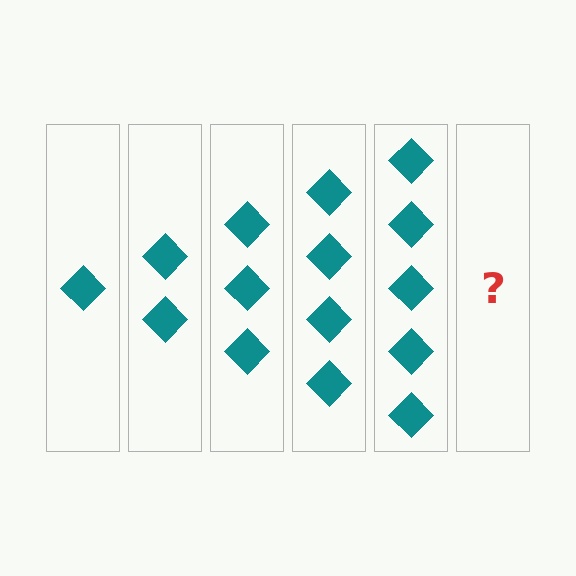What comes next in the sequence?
The next element should be 6 diamonds.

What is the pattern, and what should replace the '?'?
The pattern is that each step adds one more diamond. The '?' should be 6 diamonds.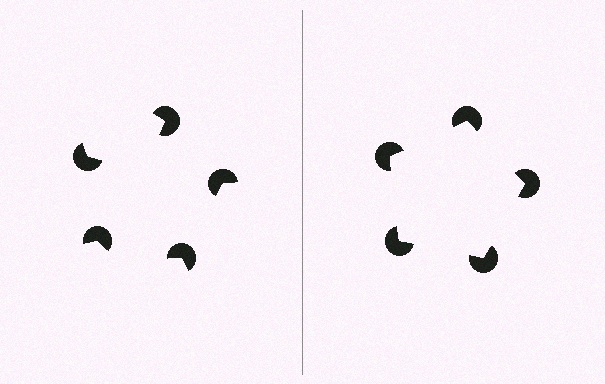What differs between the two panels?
The pac-man discs are positioned identically on both sides; only the wedge orientations differ. On the right they align to a pentagon; on the left they are misaligned.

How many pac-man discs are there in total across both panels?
10 — 5 on each side.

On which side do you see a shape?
An illusory pentagon appears on the right side. On the left side the wedge cuts are rotated, so no coherent shape forms.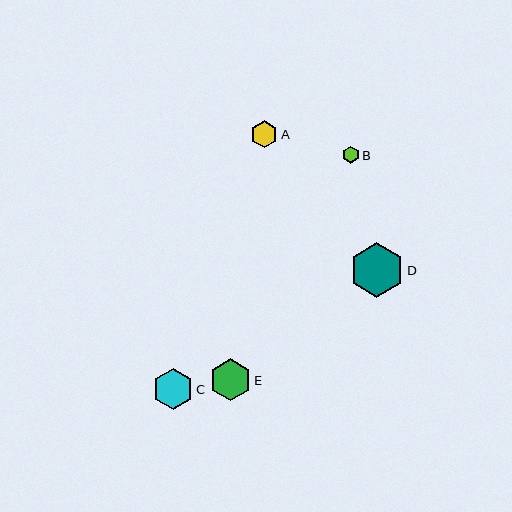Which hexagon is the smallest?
Hexagon B is the smallest with a size of approximately 17 pixels.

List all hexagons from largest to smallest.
From largest to smallest: D, E, C, A, B.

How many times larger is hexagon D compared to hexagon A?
Hexagon D is approximately 2.1 times the size of hexagon A.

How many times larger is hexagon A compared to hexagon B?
Hexagon A is approximately 1.6 times the size of hexagon B.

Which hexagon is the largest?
Hexagon D is the largest with a size of approximately 55 pixels.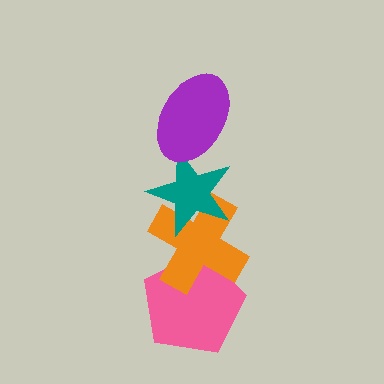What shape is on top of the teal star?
The purple ellipse is on top of the teal star.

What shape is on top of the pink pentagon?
The orange cross is on top of the pink pentagon.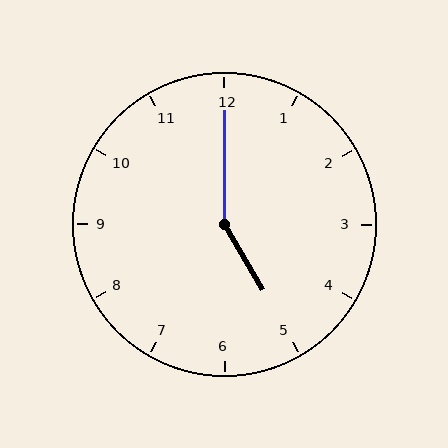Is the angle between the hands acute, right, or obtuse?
It is obtuse.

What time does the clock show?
5:00.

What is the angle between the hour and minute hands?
Approximately 150 degrees.